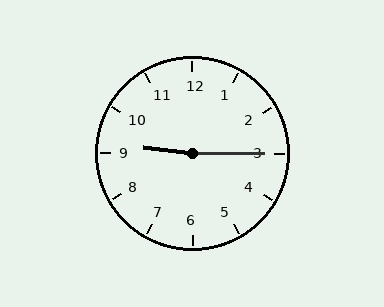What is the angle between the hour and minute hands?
Approximately 172 degrees.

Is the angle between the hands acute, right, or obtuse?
It is obtuse.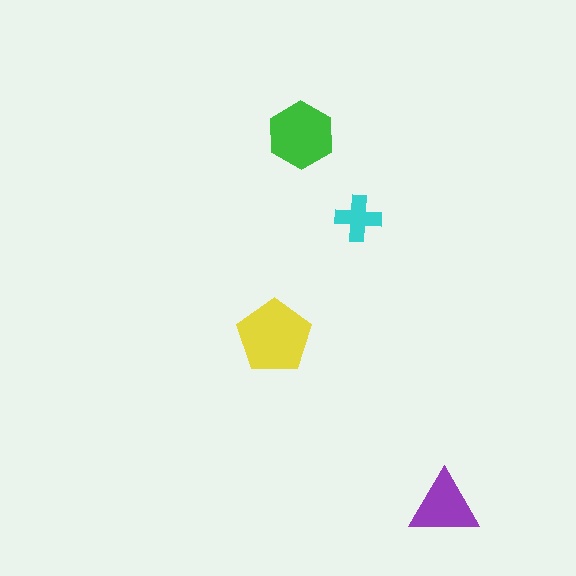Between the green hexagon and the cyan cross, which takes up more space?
The green hexagon.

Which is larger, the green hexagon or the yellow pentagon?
The yellow pentagon.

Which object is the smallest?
The cyan cross.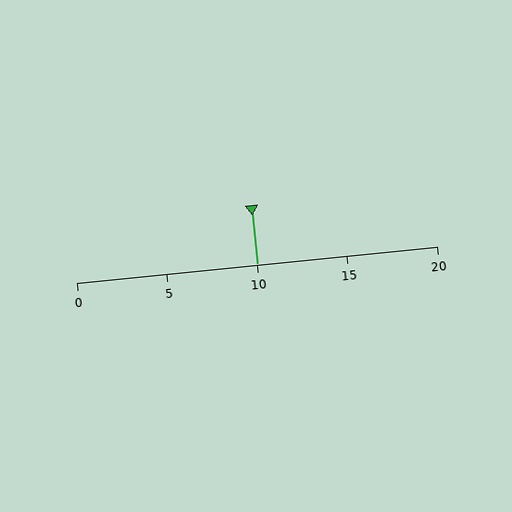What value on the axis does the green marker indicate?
The marker indicates approximately 10.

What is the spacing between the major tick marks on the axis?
The major ticks are spaced 5 apart.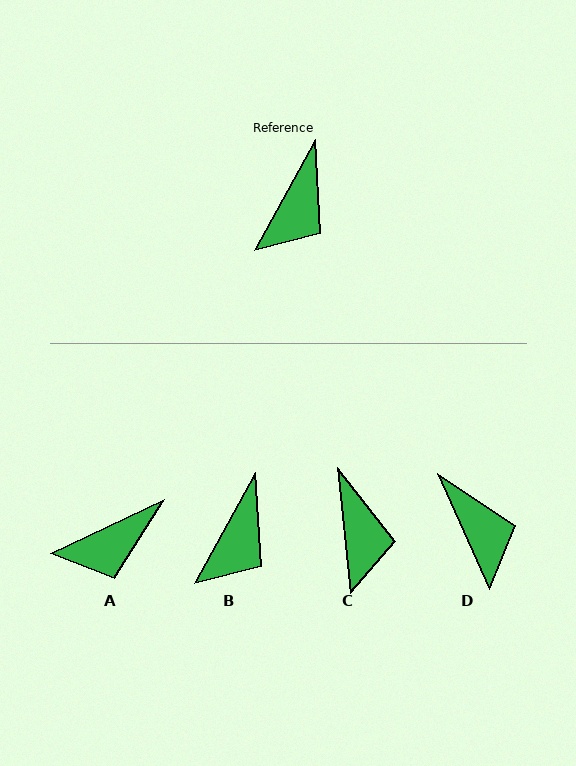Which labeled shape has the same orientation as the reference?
B.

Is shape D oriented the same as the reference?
No, it is off by about 53 degrees.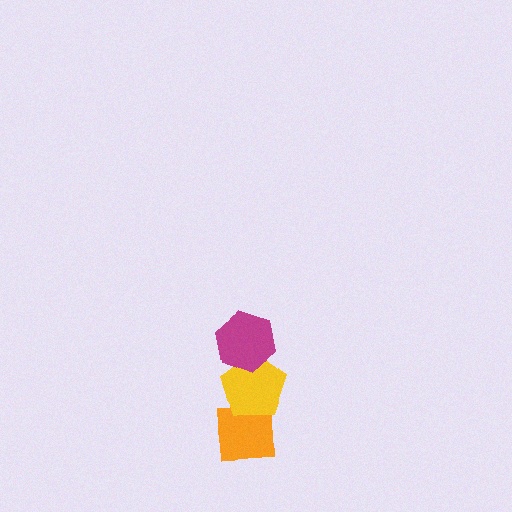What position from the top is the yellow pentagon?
The yellow pentagon is 2nd from the top.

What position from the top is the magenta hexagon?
The magenta hexagon is 1st from the top.